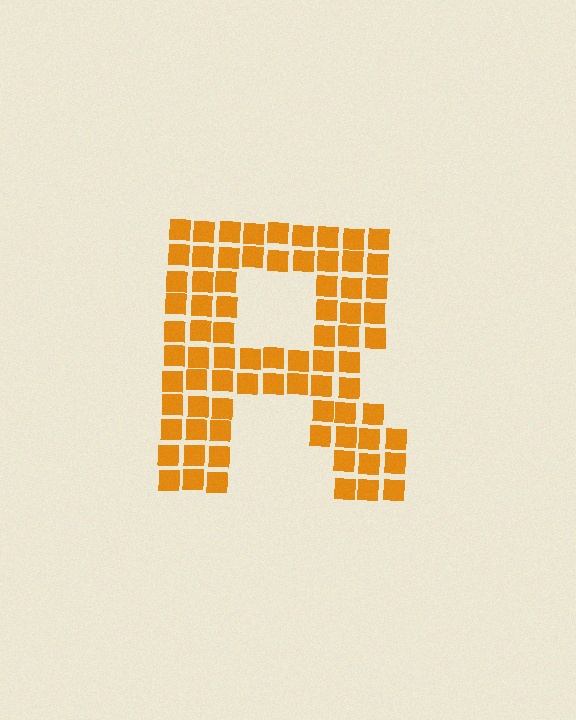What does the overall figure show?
The overall figure shows the letter R.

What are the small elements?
The small elements are squares.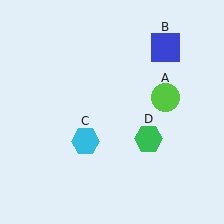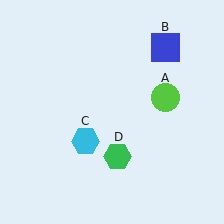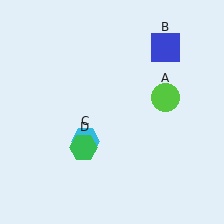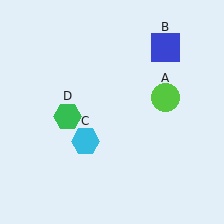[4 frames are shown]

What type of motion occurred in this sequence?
The green hexagon (object D) rotated clockwise around the center of the scene.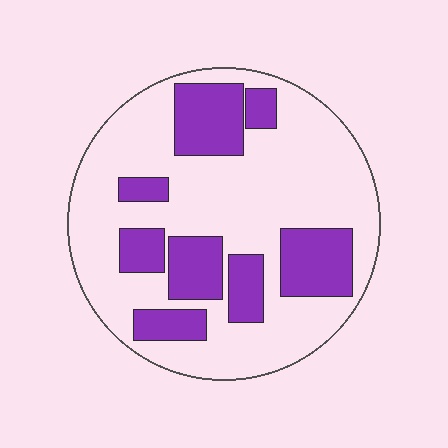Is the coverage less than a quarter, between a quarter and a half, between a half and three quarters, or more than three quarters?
Between a quarter and a half.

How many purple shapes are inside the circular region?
8.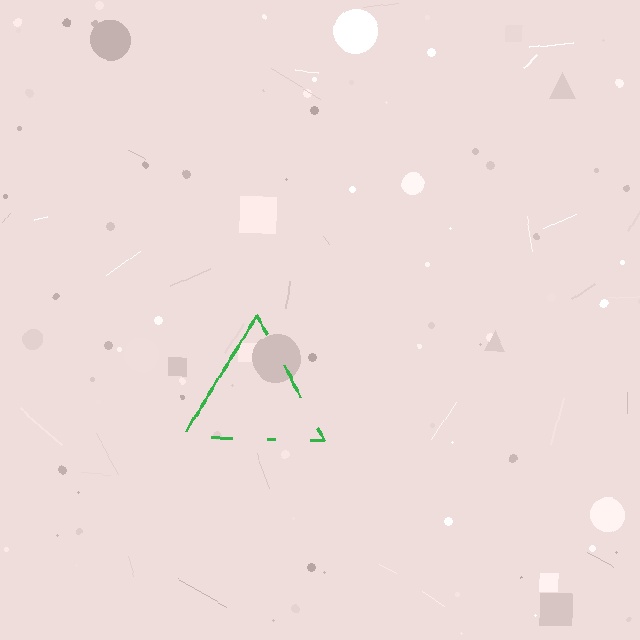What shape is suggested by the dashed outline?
The dashed outline suggests a triangle.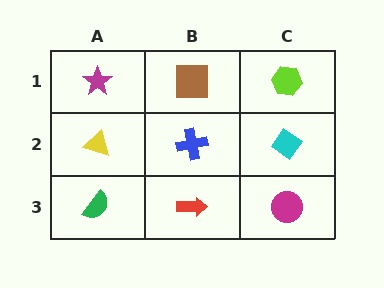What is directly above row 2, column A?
A magenta star.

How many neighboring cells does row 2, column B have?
4.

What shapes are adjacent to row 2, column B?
A brown square (row 1, column B), a red arrow (row 3, column B), a yellow triangle (row 2, column A), a cyan diamond (row 2, column C).